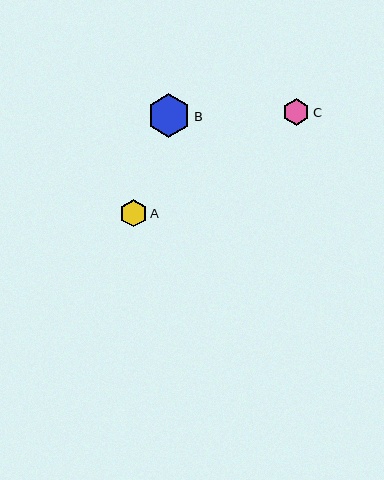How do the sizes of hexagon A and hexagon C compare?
Hexagon A and hexagon C are approximately the same size.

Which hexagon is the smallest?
Hexagon C is the smallest with a size of approximately 27 pixels.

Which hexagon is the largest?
Hexagon B is the largest with a size of approximately 43 pixels.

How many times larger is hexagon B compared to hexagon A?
Hexagon B is approximately 1.6 times the size of hexagon A.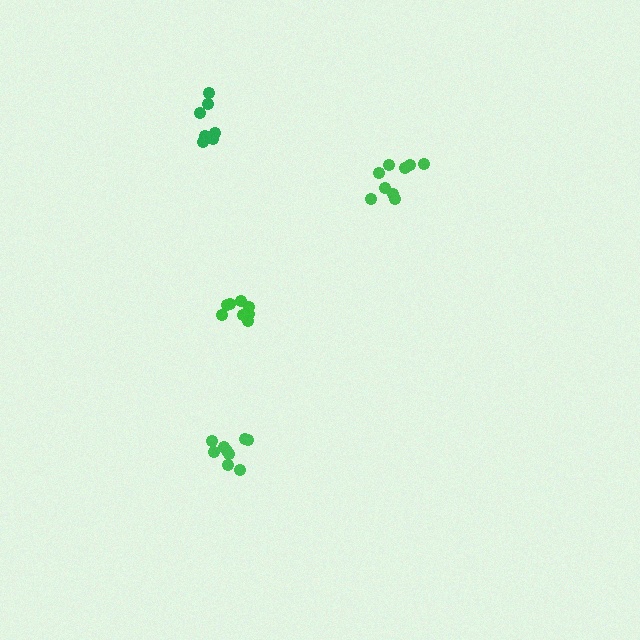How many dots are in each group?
Group 1: 7 dots, Group 2: 9 dots, Group 3: 9 dots, Group 4: 8 dots (33 total).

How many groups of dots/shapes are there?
There are 4 groups.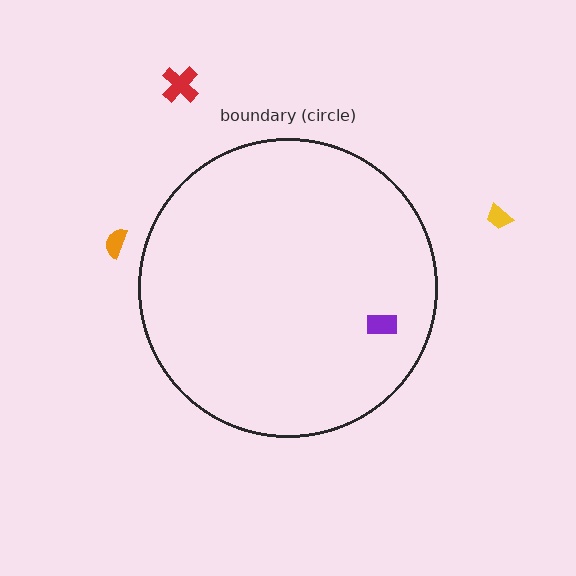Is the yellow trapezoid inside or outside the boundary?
Outside.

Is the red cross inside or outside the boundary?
Outside.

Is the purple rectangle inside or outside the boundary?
Inside.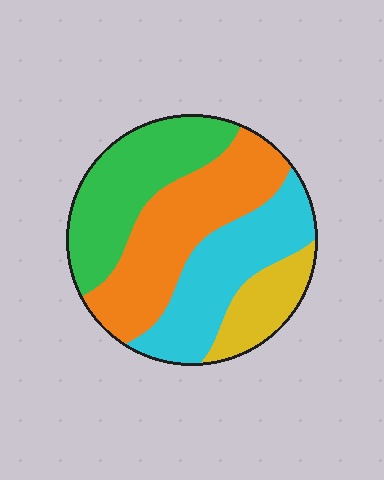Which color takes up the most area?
Orange, at roughly 35%.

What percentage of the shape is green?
Green takes up about one quarter (1/4) of the shape.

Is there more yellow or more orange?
Orange.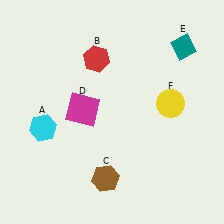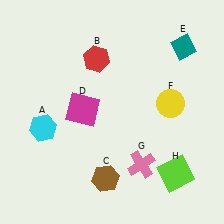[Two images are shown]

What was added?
A pink cross (G), a lime square (H) were added in Image 2.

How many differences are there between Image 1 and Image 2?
There are 2 differences between the two images.